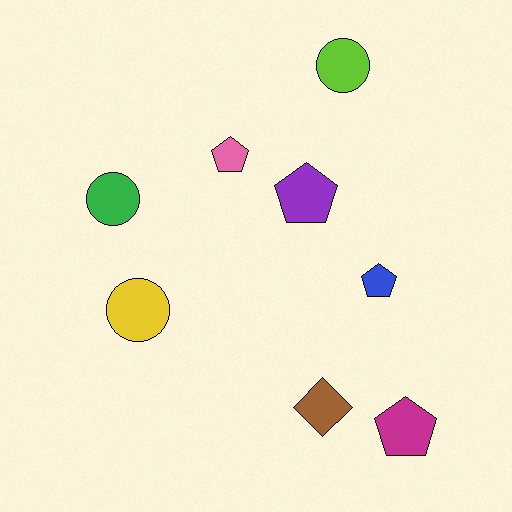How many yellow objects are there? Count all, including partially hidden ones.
There is 1 yellow object.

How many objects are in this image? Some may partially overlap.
There are 8 objects.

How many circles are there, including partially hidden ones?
There are 3 circles.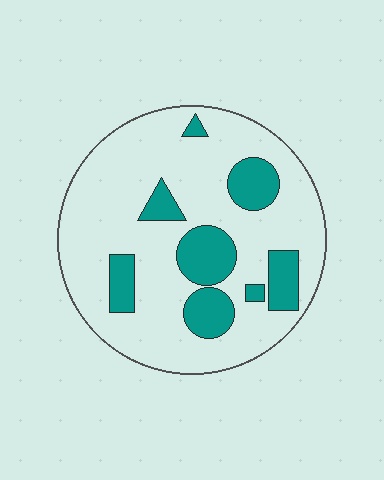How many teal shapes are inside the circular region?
8.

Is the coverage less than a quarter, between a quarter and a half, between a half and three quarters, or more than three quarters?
Less than a quarter.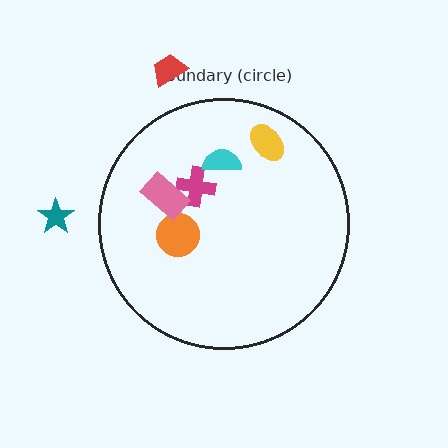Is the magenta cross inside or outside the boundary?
Inside.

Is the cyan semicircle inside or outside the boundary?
Inside.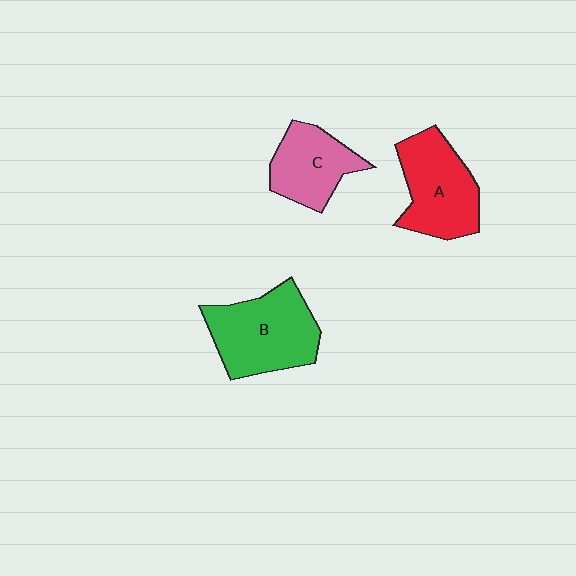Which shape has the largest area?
Shape B (green).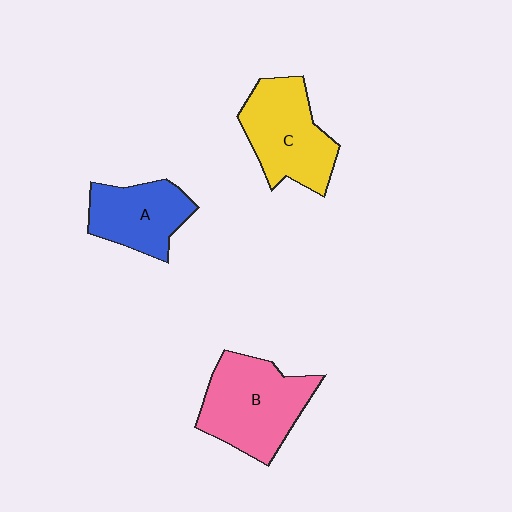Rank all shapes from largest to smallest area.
From largest to smallest: B (pink), C (yellow), A (blue).